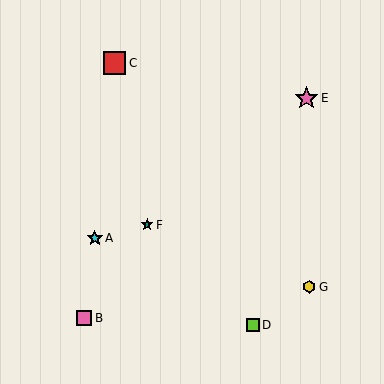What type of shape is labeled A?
Shape A is a cyan star.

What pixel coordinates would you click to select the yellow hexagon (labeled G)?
Click at (309, 287) to select the yellow hexagon G.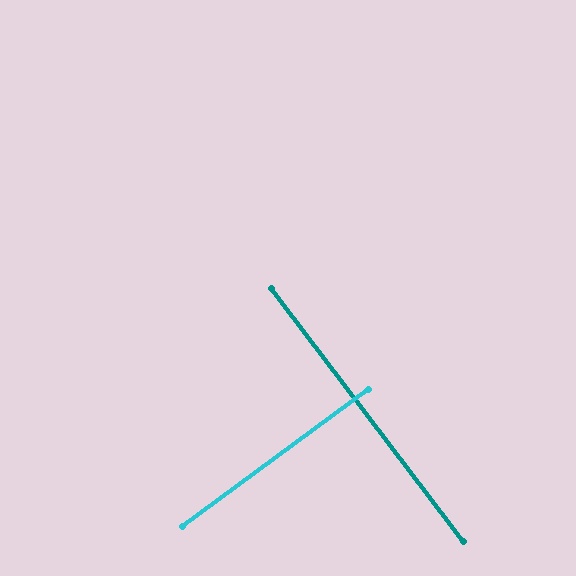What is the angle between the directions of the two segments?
Approximately 89 degrees.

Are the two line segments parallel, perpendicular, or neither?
Perpendicular — they meet at approximately 89°.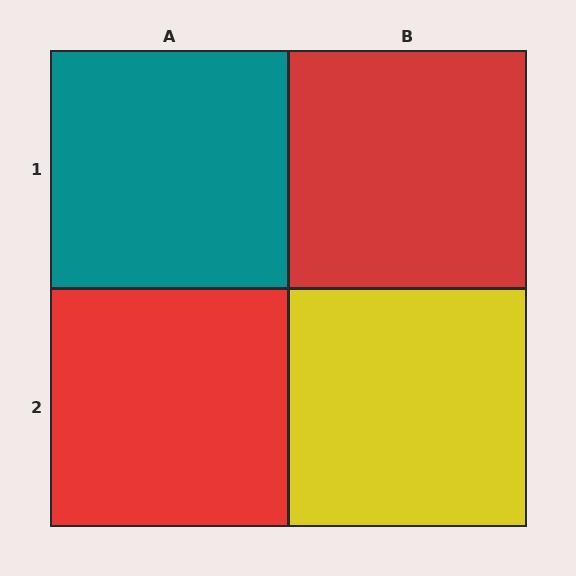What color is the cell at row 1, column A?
Teal.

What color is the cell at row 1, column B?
Red.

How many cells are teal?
1 cell is teal.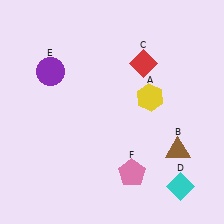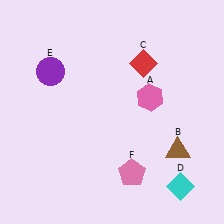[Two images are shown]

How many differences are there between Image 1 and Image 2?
There is 1 difference between the two images.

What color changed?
The hexagon (A) changed from yellow in Image 1 to pink in Image 2.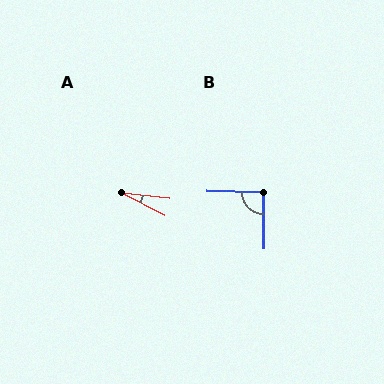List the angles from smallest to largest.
A (21°), B (93°).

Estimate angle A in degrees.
Approximately 21 degrees.